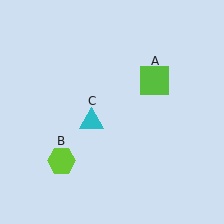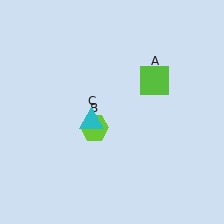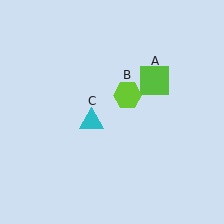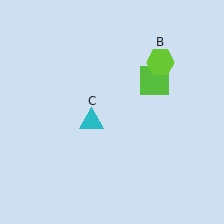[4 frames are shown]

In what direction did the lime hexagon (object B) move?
The lime hexagon (object B) moved up and to the right.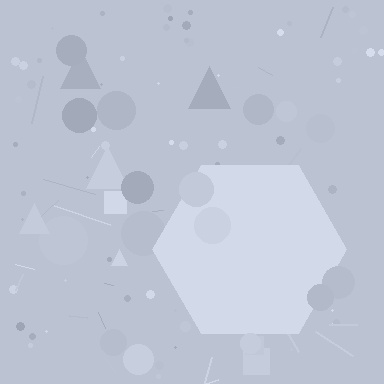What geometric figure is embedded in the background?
A hexagon is embedded in the background.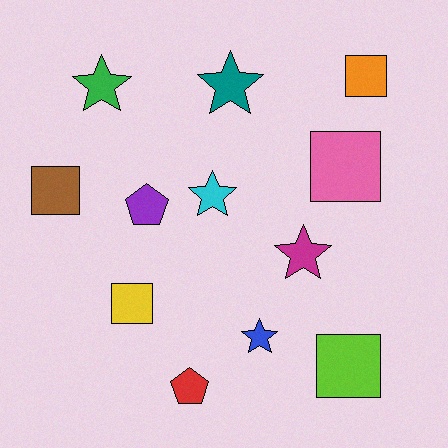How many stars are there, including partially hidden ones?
There are 5 stars.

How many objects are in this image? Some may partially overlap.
There are 12 objects.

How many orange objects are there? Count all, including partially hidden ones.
There is 1 orange object.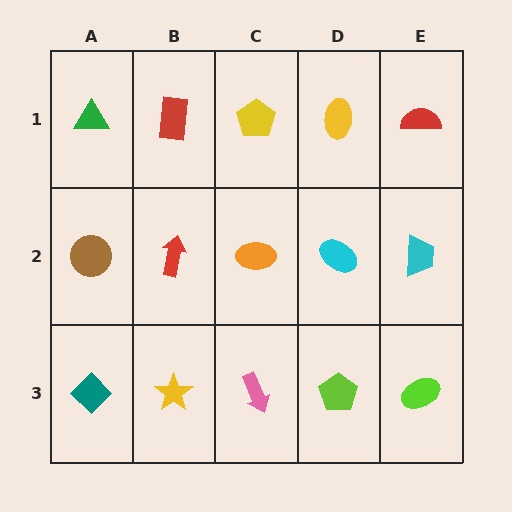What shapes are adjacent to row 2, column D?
A yellow ellipse (row 1, column D), a lime pentagon (row 3, column D), an orange ellipse (row 2, column C), a cyan trapezoid (row 2, column E).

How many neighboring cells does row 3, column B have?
3.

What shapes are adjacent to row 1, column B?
A red arrow (row 2, column B), a green triangle (row 1, column A), a yellow pentagon (row 1, column C).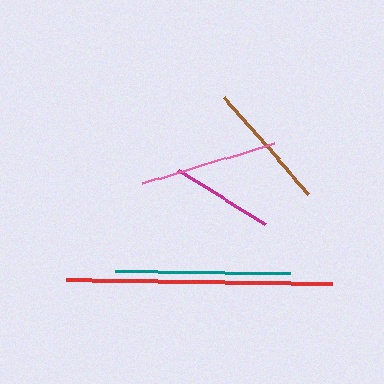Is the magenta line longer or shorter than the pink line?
The pink line is longer than the magenta line.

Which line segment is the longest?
The red line is the longest at approximately 266 pixels.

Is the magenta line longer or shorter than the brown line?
The brown line is longer than the magenta line.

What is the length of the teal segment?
The teal segment is approximately 175 pixels long.